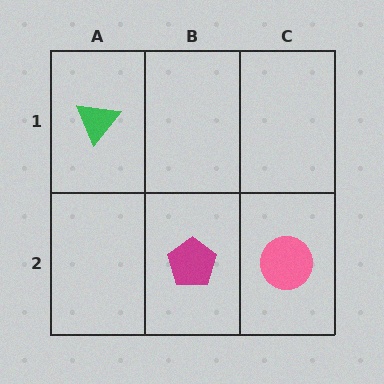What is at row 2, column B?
A magenta pentagon.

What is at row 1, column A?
A green triangle.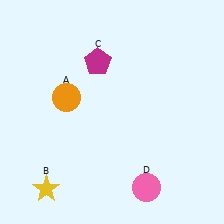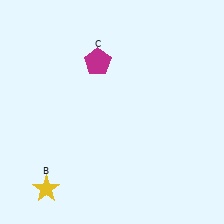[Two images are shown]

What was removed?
The pink circle (D), the orange circle (A) were removed in Image 2.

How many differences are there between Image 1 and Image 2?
There are 2 differences between the two images.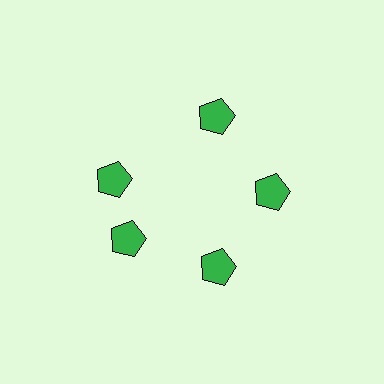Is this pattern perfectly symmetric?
No. The 5 green pentagons are arranged in a ring, but one element near the 10 o'clock position is rotated out of alignment along the ring, breaking the 5-fold rotational symmetry.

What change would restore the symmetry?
The symmetry would be restored by rotating it back into even spacing with its neighbors so that all 5 pentagons sit at equal angles and equal distance from the center.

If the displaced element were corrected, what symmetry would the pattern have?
It would have 5-fold rotational symmetry — the pattern would map onto itself every 72 degrees.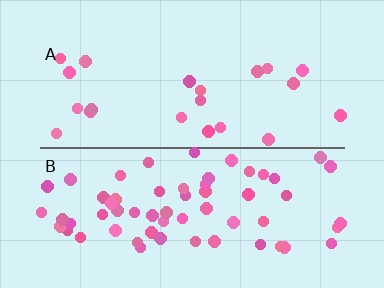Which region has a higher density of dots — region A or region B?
B (the bottom).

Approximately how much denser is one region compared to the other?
Approximately 2.9× — region B over region A.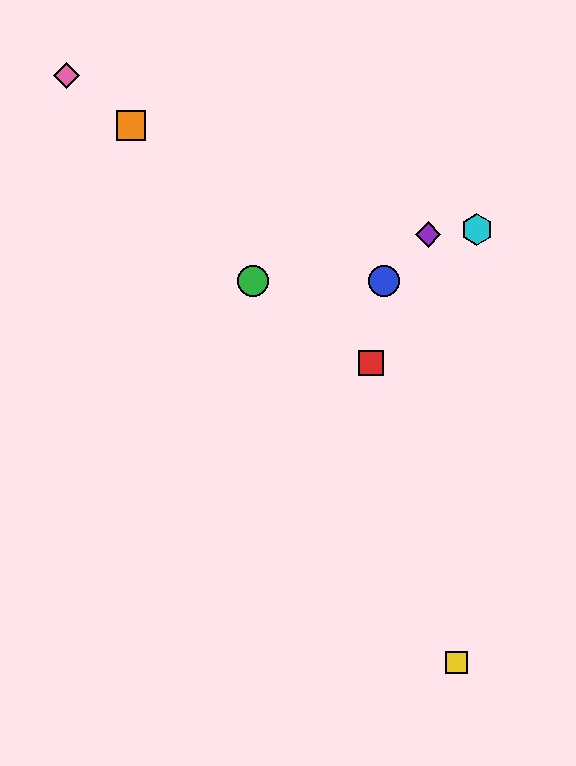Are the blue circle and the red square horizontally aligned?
No, the blue circle is at y≈281 and the red square is at y≈363.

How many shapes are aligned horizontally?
2 shapes (the blue circle, the green circle) are aligned horizontally.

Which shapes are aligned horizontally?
The blue circle, the green circle are aligned horizontally.